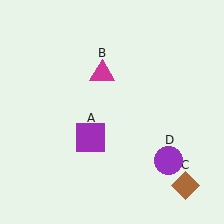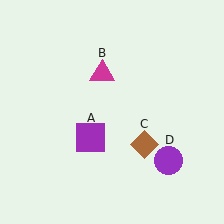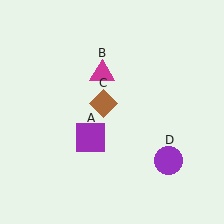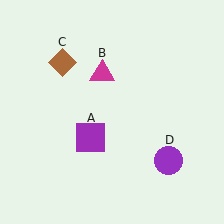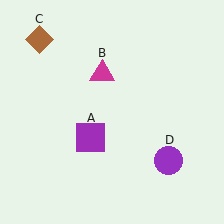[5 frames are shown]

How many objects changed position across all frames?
1 object changed position: brown diamond (object C).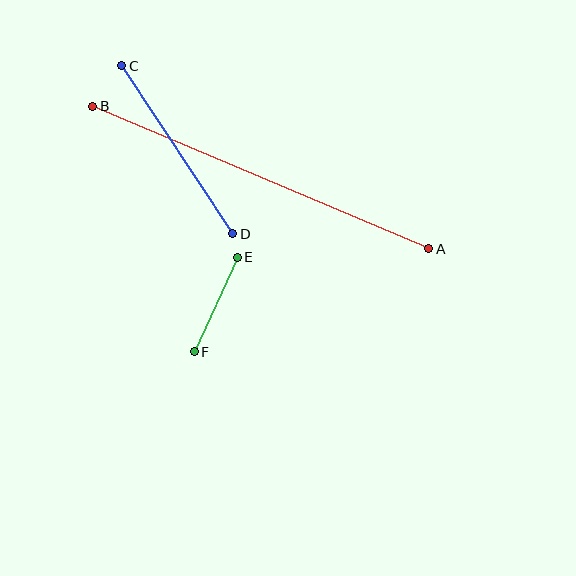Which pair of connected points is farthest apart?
Points A and B are farthest apart.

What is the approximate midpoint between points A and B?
The midpoint is at approximately (261, 178) pixels.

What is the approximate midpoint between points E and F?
The midpoint is at approximately (216, 304) pixels.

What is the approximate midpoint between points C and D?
The midpoint is at approximately (177, 150) pixels.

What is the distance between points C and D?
The distance is approximately 201 pixels.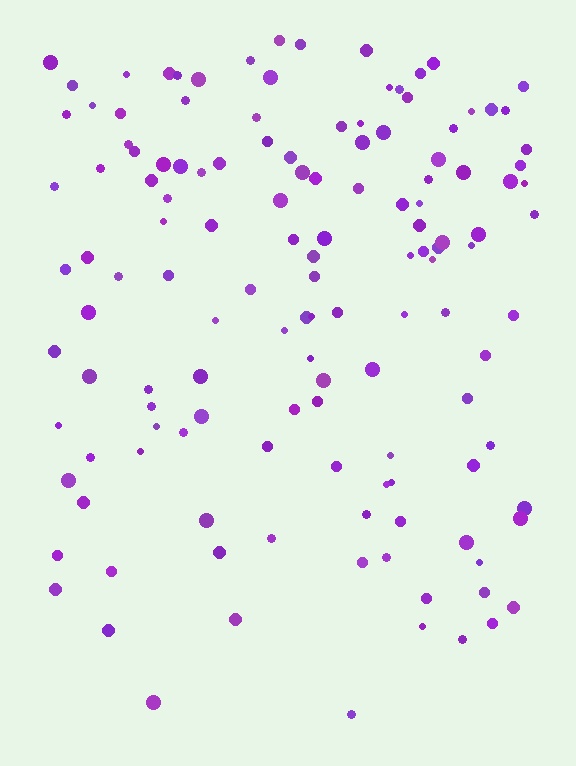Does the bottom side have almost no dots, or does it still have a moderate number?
Still a moderate number, just noticeably fewer than the top.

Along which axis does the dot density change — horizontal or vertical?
Vertical.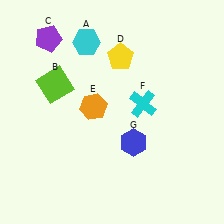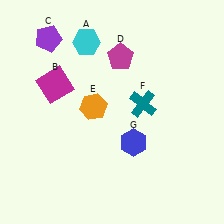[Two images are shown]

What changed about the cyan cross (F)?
In Image 1, F is cyan. In Image 2, it changed to teal.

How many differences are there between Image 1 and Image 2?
There are 3 differences between the two images.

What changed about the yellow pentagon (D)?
In Image 1, D is yellow. In Image 2, it changed to magenta.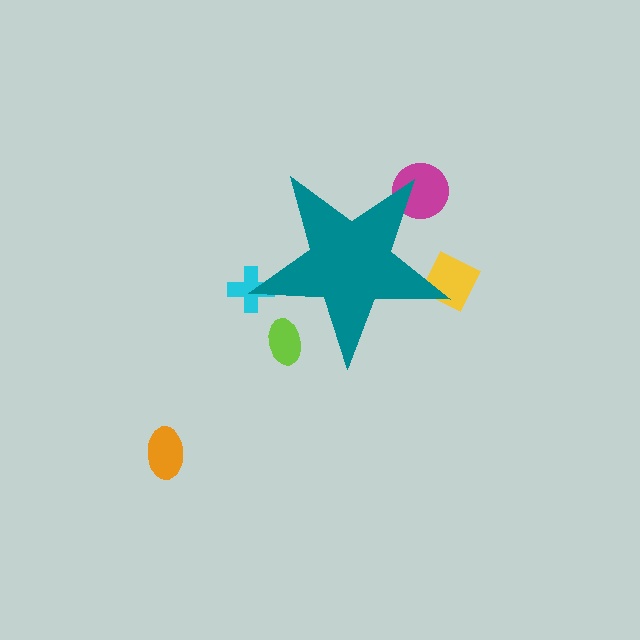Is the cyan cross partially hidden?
Yes, the cyan cross is partially hidden behind the teal star.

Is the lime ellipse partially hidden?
Yes, the lime ellipse is partially hidden behind the teal star.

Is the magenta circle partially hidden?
Yes, the magenta circle is partially hidden behind the teal star.